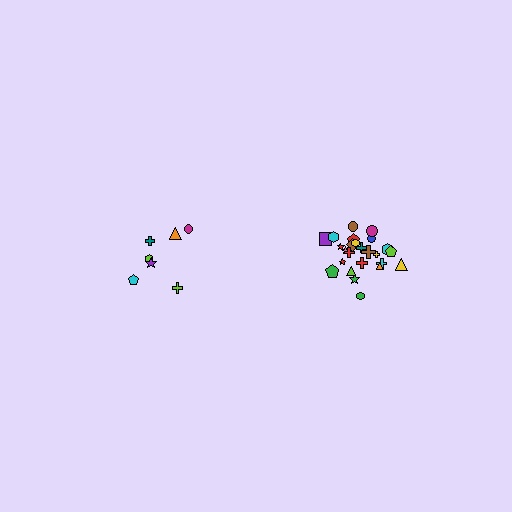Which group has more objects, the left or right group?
The right group.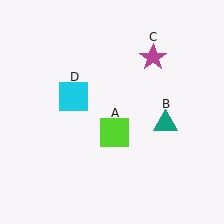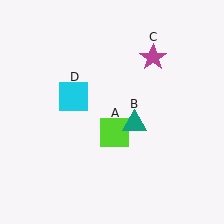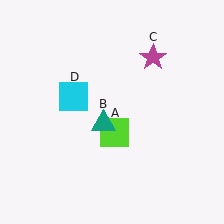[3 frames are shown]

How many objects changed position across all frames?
1 object changed position: teal triangle (object B).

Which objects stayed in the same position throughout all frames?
Lime square (object A) and magenta star (object C) and cyan square (object D) remained stationary.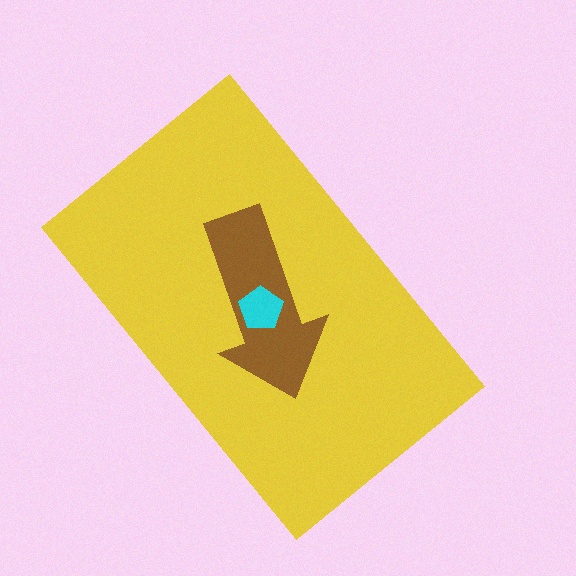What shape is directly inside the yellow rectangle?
The brown arrow.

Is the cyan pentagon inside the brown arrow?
Yes.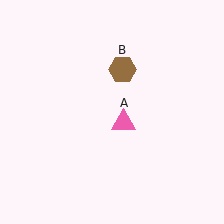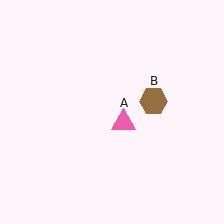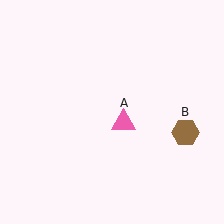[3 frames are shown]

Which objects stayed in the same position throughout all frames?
Pink triangle (object A) remained stationary.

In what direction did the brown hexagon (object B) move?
The brown hexagon (object B) moved down and to the right.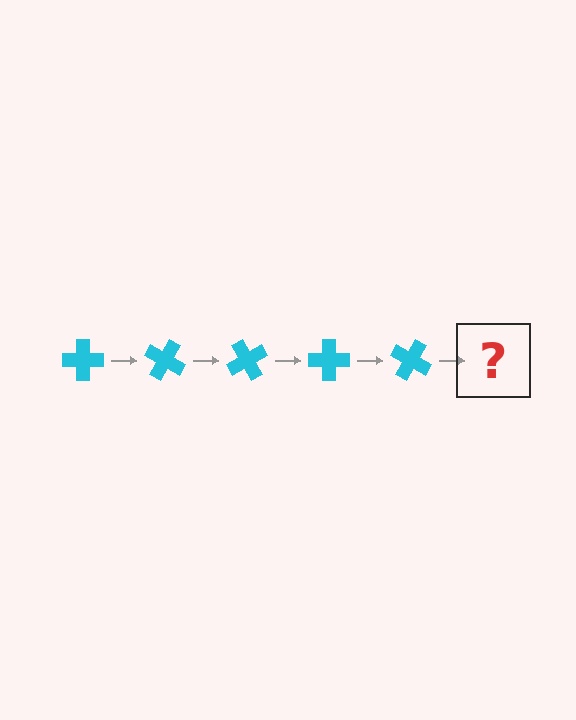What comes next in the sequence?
The next element should be a cyan cross rotated 150 degrees.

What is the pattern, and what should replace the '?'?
The pattern is that the cross rotates 30 degrees each step. The '?' should be a cyan cross rotated 150 degrees.